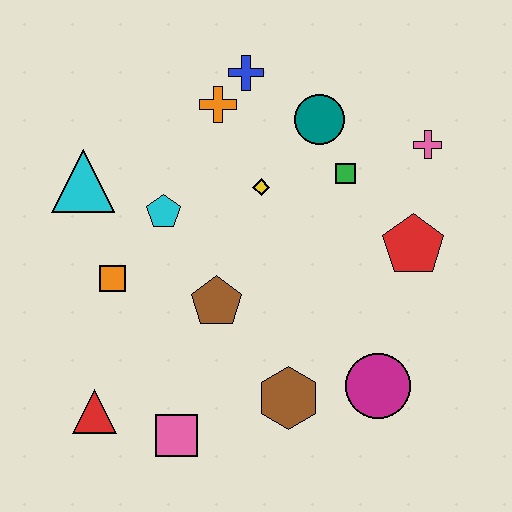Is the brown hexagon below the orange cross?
Yes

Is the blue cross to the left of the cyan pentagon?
No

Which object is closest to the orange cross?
The blue cross is closest to the orange cross.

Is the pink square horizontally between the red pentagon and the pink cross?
No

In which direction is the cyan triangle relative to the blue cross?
The cyan triangle is to the left of the blue cross.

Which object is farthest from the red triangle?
The pink cross is farthest from the red triangle.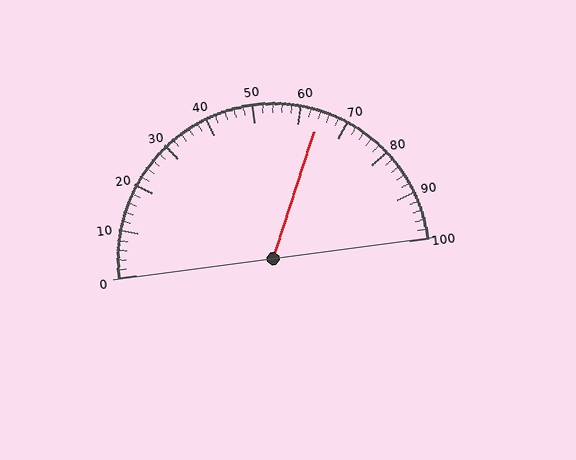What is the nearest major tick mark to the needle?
The nearest major tick mark is 60.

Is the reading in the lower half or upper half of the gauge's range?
The reading is in the upper half of the range (0 to 100).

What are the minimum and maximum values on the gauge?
The gauge ranges from 0 to 100.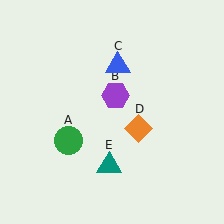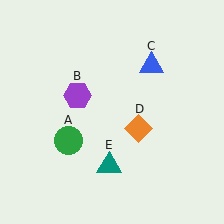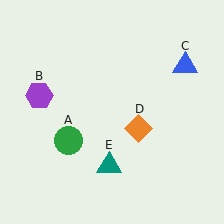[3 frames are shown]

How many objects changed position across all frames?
2 objects changed position: purple hexagon (object B), blue triangle (object C).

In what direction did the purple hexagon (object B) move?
The purple hexagon (object B) moved left.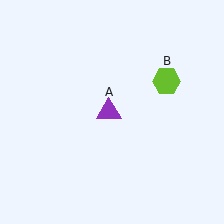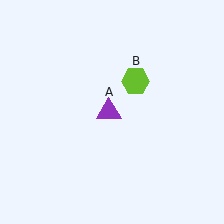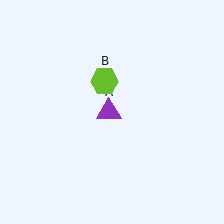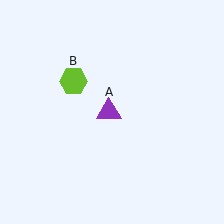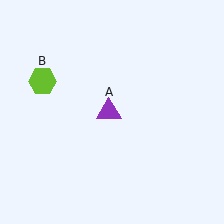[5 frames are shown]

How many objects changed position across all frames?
1 object changed position: lime hexagon (object B).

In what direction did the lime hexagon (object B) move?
The lime hexagon (object B) moved left.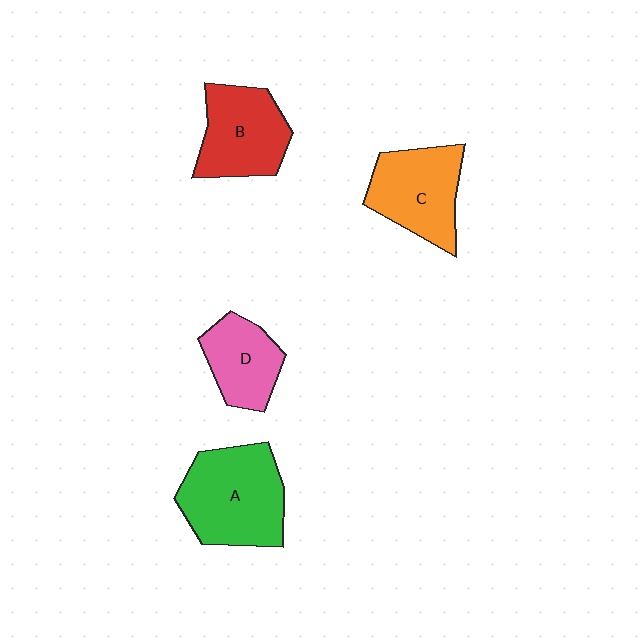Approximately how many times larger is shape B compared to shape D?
Approximately 1.3 times.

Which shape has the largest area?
Shape A (green).